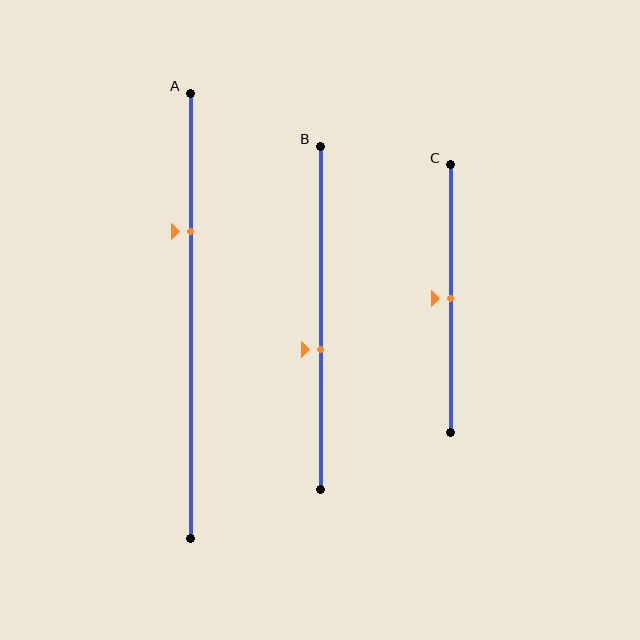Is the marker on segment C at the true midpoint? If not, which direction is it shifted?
Yes, the marker on segment C is at the true midpoint.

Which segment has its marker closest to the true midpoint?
Segment C has its marker closest to the true midpoint.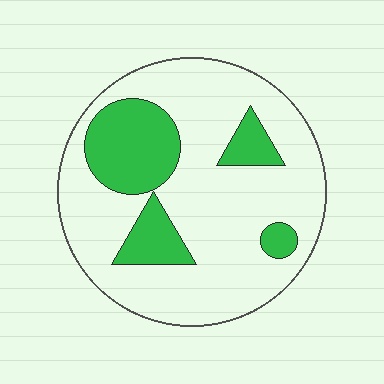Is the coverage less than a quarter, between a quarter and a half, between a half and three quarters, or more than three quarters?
Less than a quarter.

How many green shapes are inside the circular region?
4.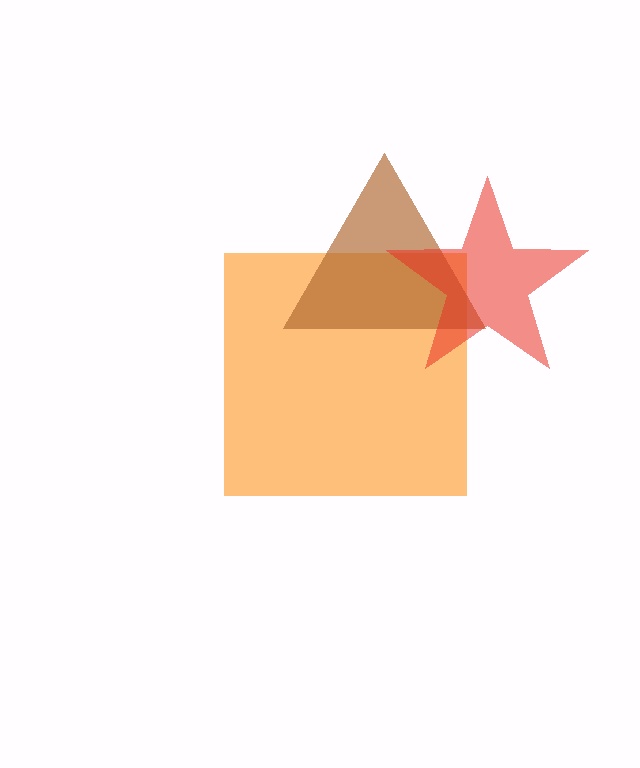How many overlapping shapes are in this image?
There are 3 overlapping shapes in the image.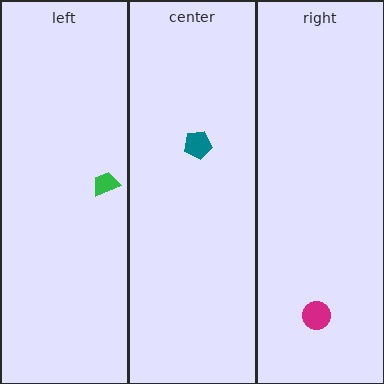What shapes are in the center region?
The teal pentagon.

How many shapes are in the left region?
1.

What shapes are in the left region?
The green trapezoid.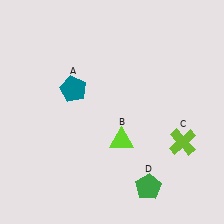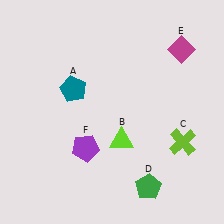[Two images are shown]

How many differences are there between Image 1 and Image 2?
There are 2 differences between the two images.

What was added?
A magenta diamond (E), a purple pentagon (F) were added in Image 2.